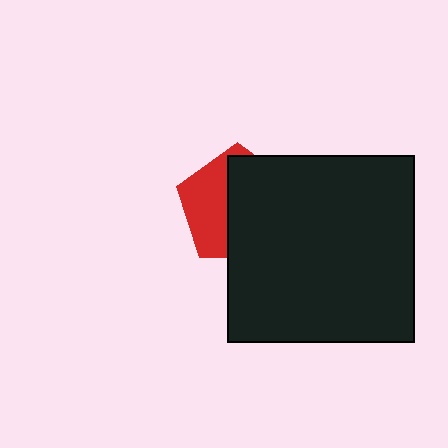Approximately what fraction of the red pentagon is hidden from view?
Roughly 59% of the red pentagon is hidden behind the black square.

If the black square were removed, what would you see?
You would see the complete red pentagon.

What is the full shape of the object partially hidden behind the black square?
The partially hidden object is a red pentagon.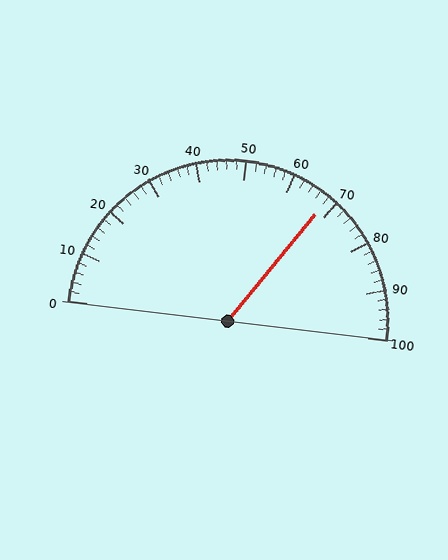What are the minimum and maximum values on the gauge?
The gauge ranges from 0 to 100.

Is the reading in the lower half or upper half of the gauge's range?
The reading is in the upper half of the range (0 to 100).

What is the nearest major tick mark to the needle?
The nearest major tick mark is 70.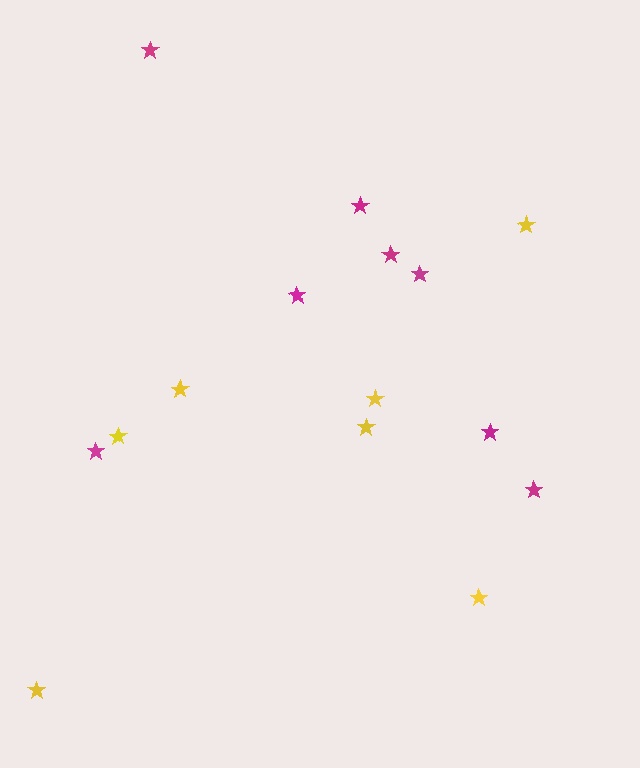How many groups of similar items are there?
There are 2 groups: one group of yellow stars (7) and one group of magenta stars (8).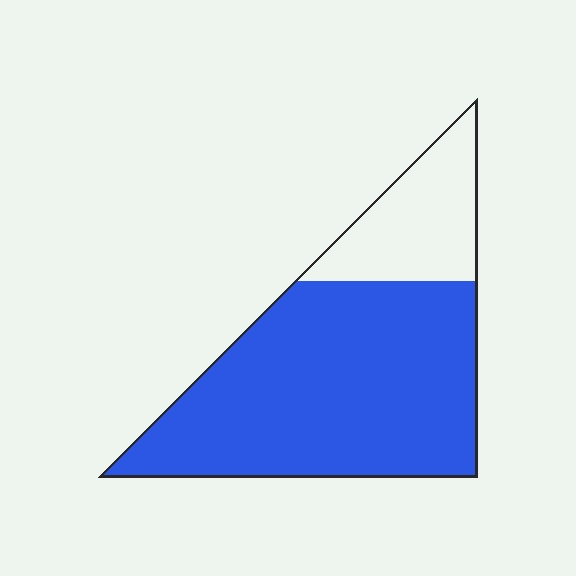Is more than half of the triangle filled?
Yes.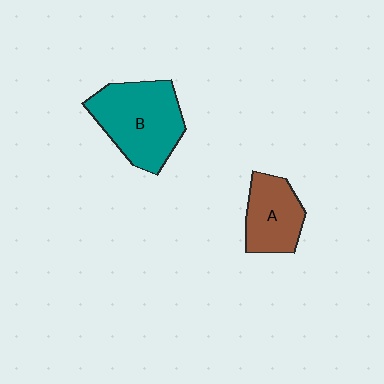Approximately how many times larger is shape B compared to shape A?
Approximately 1.6 times.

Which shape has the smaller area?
Shape A (brown).